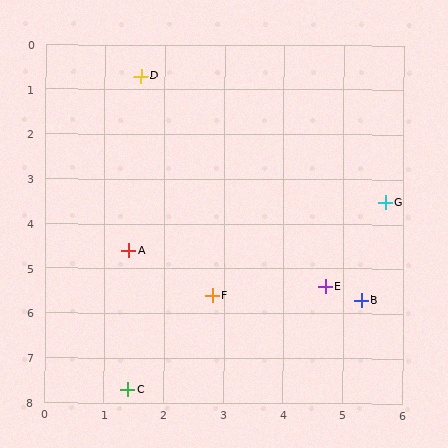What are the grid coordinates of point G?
Point G is at approximately (5.7, 3.5).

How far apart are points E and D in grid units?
Points E and D are about 5.6 grid units apart.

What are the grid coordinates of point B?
Point B is at approximately (5.3, 5.7).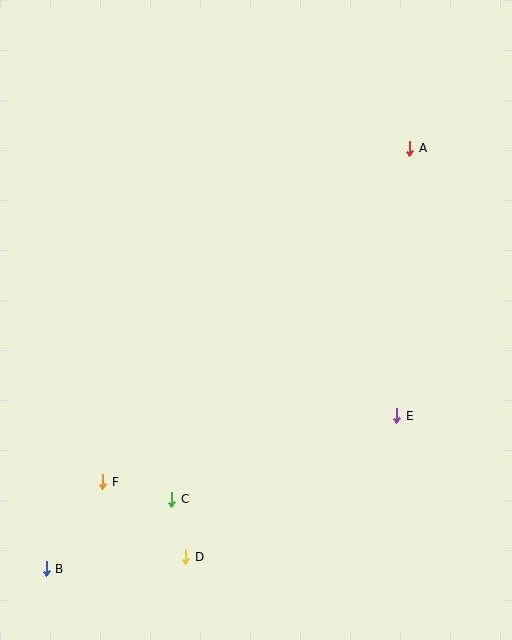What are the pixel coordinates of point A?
Point A is at (410, 148).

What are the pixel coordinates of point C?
Point C is at (172, 499).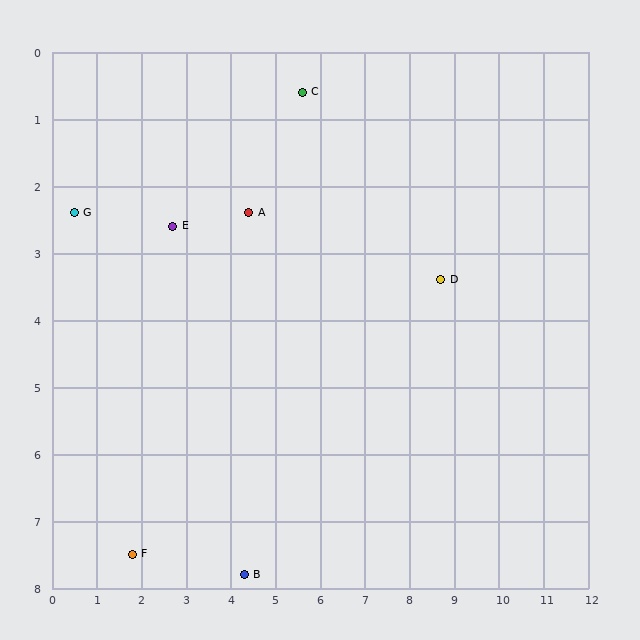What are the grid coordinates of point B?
Point B is at approximately (4.3, 7.8).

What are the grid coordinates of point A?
Point A is at approximately (4.4, 2.4).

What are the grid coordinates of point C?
Point C is at approximately (5.6, 0.6).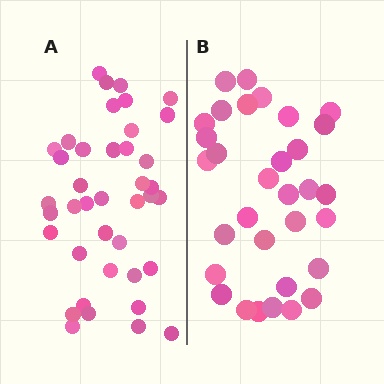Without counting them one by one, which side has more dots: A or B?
Region A (the left region) has more dots.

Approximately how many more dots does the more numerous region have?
Region A has roughly 8 or so more dots than region B.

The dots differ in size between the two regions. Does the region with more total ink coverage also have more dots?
No. Region B has more total ink coverage because its dots are larger, but region A actually contains more individual dots. Total area can be misleading — the number of items is what matters here.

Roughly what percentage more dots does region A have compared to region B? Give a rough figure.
About 25% more.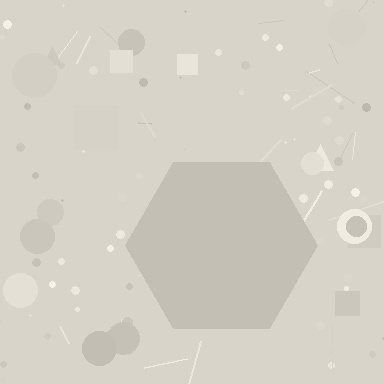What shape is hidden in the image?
A hexagon is hidden in the image.